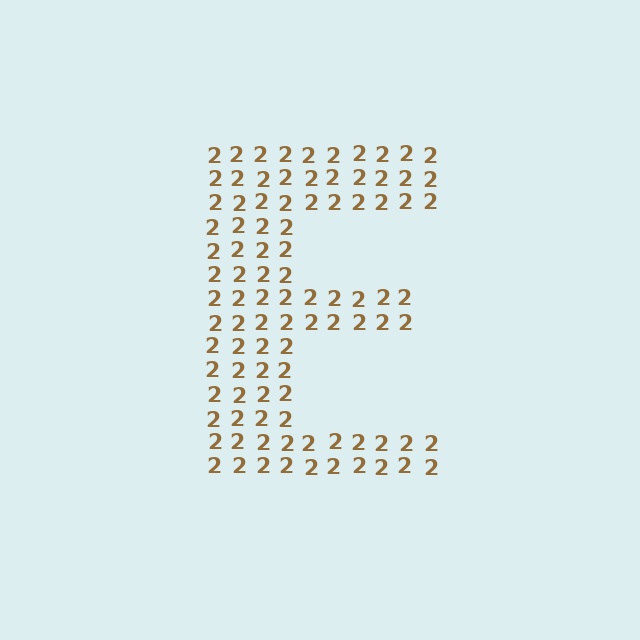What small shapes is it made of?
It is made of small digit 2's.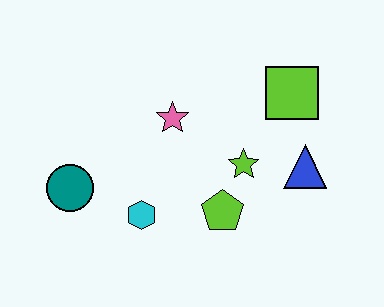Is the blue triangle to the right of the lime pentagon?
Yes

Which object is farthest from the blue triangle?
The teal circle is farthest from the blue triangle.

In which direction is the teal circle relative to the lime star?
The teal circle is to the left of the lime star.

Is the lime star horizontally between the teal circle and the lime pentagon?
No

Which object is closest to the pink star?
The lime star is closest to the pink star.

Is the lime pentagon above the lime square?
No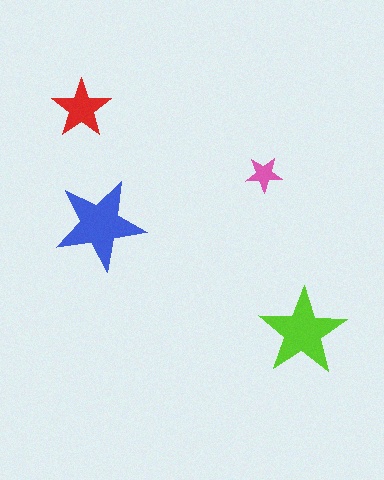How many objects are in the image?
There are 4 objects in the image.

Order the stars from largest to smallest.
the blue one, the lime one, the red one, the pink one.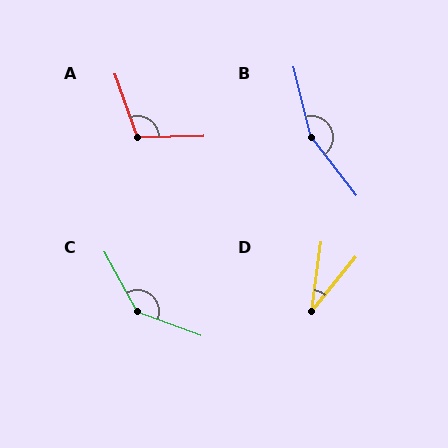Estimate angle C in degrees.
Approximately 139 degrees.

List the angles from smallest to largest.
D (32°), A (108°), C (139°), B (156°).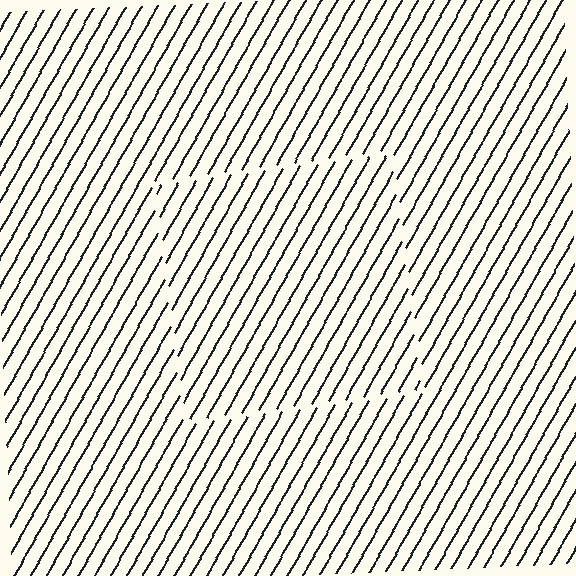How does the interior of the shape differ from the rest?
The interior of the shape contains the same grating, shifted by half a period — the contour is defined by the phase discontinuity where line-ends from the inner and outer gratings abut.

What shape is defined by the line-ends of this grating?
An illusory square. The interior of the shape contains the same grating, shifted by half a period — the contour is defined by the phase discontinuity where line-ends from the inner and outer gratings abut.